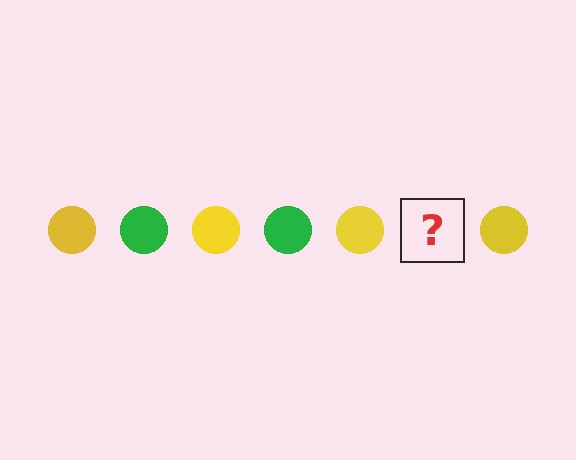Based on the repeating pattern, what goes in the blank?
The blank should be a green circle.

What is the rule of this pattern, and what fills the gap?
The rule is that the pattern cycles through yellow, green circles. The gap should be filled with a green circle.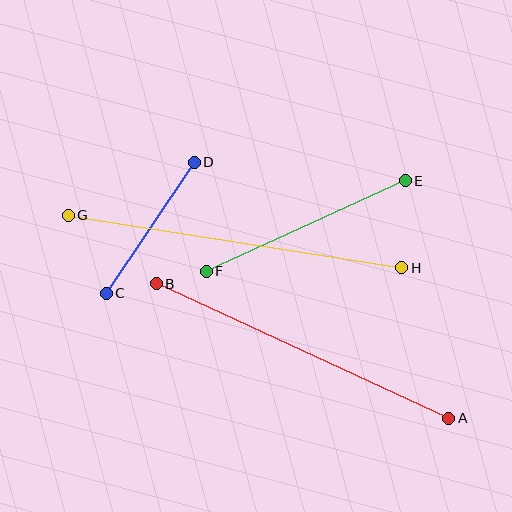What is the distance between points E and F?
The distance is approximately 219 pixels.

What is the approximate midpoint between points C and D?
The midpoint is at approximately (150, 228) pixels.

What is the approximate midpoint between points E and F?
The midpoint is at approximately (306, 226) pixels.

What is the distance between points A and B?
The distance is approximately 322 pixels.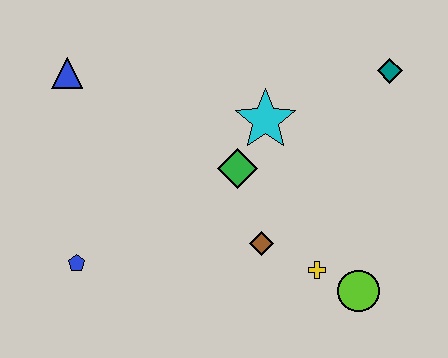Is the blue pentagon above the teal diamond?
No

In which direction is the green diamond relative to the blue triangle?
The green diamond is to the right of the blue triangle.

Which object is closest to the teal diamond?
The cyan star is closest to the teal diamond.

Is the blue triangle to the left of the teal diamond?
Yes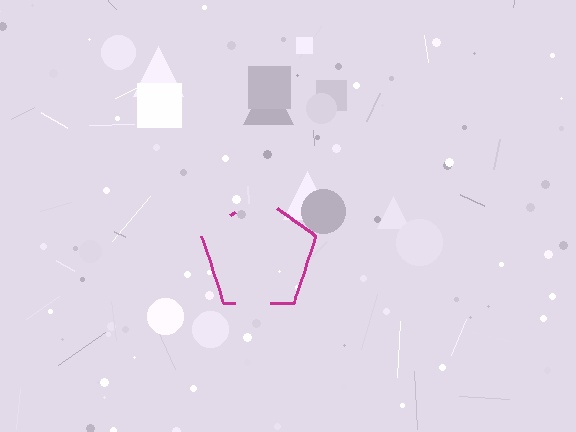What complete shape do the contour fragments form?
The contour fragments form a pentagon.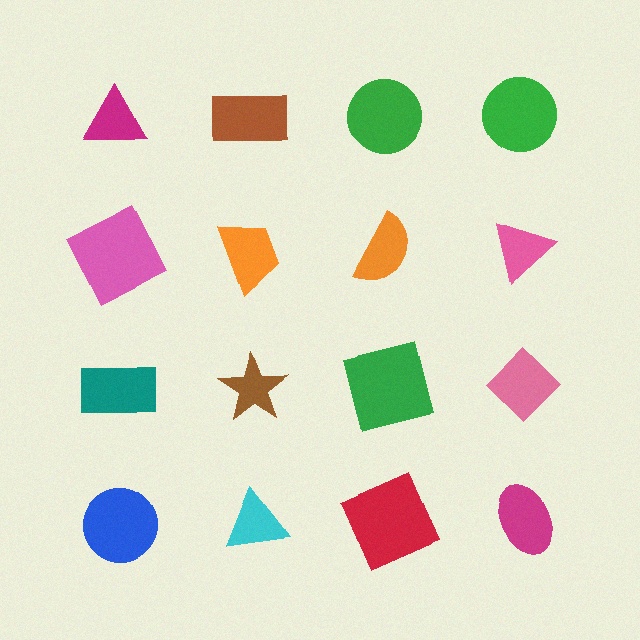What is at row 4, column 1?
A blue circle.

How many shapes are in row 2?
4 shapes.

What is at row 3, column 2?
A brown star.